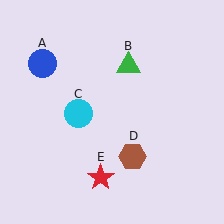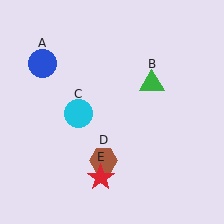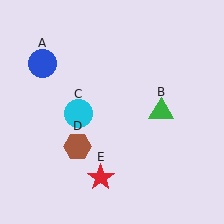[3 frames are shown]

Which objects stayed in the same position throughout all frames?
Blue circle (object A) and cyan circle (object C) and red star (object E) remained stationary.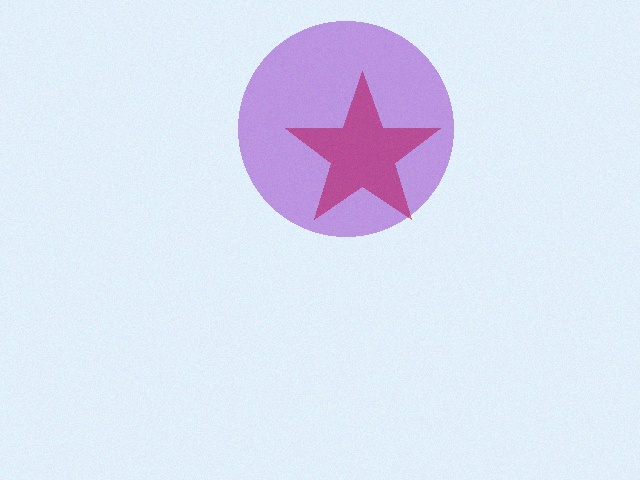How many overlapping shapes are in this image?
There are 2 overlapping shapes in the image.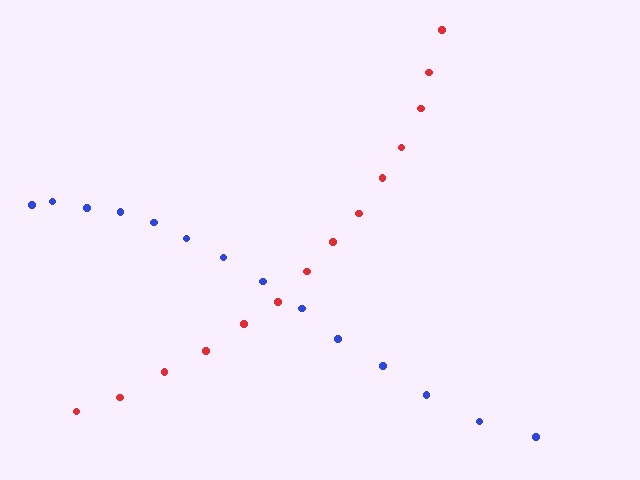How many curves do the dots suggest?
There are 2 distinct paths.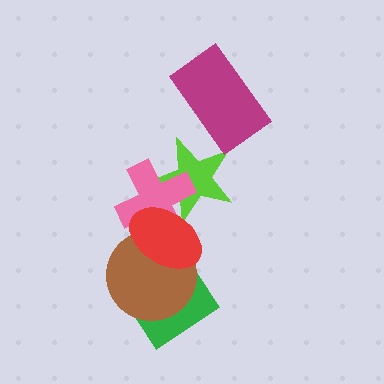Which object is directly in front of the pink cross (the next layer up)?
The brown circle is directly in front of the pink cross.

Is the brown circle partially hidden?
Yes, it is partially covered by another shape.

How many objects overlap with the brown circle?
3 objects overlap with the brown circle.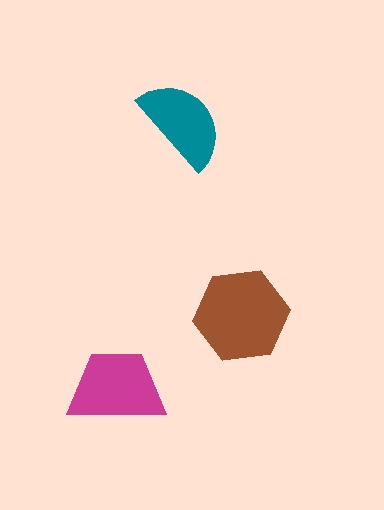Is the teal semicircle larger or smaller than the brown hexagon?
Smaller.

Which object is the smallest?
The teal semicircle.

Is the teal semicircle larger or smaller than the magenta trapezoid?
Smaller.